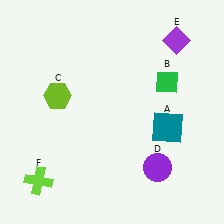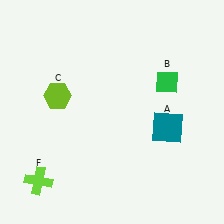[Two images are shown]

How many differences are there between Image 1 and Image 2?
There are 2 differences between the two images.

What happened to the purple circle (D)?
The purple circle (D) was removed in Image 2. It was in the bottom-right area of Image 1.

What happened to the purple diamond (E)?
The purple diamond (E) was removed in Image 2. It was in the top-right area of Image 1.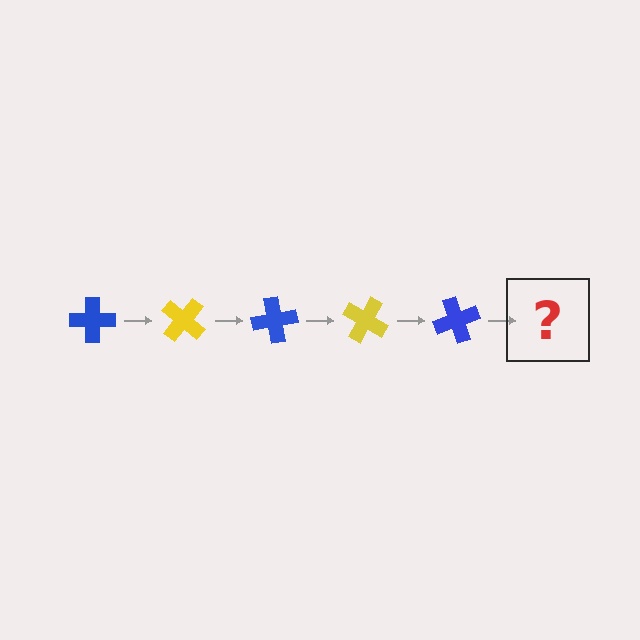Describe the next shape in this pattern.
It should be a yellow cross, rotated 200 degrees from the start.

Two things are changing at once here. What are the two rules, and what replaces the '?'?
The two rules are that it rotates 40 degrees each step and the color cycles through blue and yellow. The '?' should be a yellow cross, rotated 200 degrees from the start.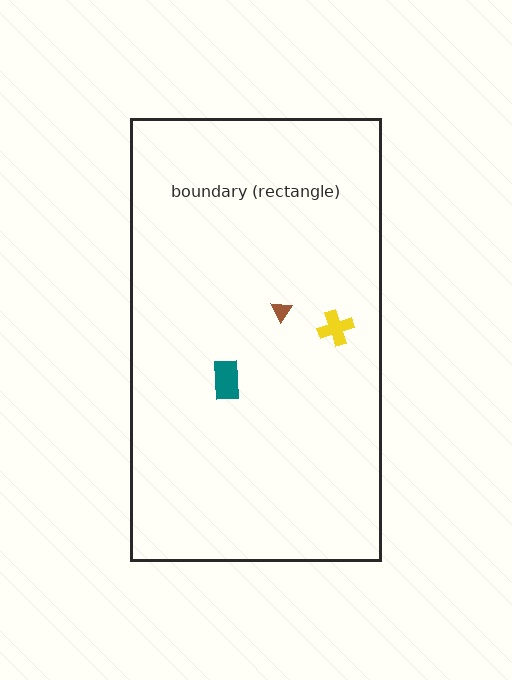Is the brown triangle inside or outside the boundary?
Inside.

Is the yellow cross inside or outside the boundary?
Inside.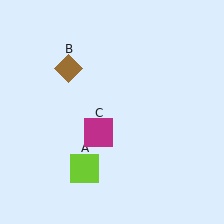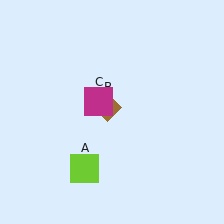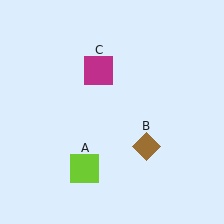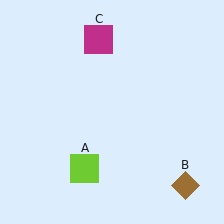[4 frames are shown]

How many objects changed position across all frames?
2 objects changed position: brown diamond (object B), magenta square (object C).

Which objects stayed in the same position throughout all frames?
Lime square (object A) remained stationary.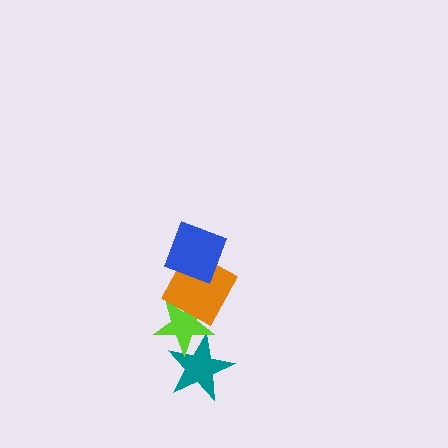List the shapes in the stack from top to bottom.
From top to bottom: the blue square, the orange square, the lime star, the teal star.